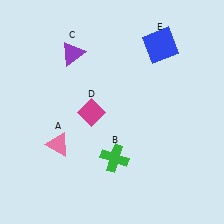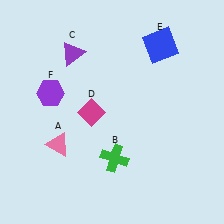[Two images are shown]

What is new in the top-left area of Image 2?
A purple hexagon (F) was added in the top-left area of Image 2.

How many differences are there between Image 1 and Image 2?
There is 1 difference between the two images.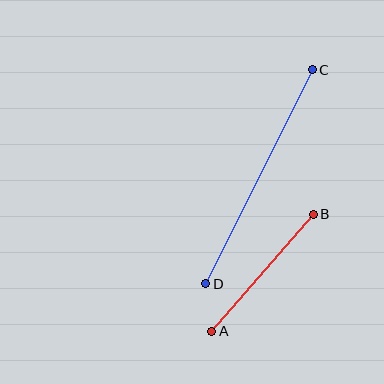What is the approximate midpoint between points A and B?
The midpoint is at approximately (262, 273) pixels.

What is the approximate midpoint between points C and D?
The midpoint is at approximately (259, 177) pixels.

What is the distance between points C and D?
The distance is approximately 239 pixels.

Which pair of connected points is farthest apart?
Points C and D are farthest apart.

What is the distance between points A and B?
The distance is approximately 155 pixels.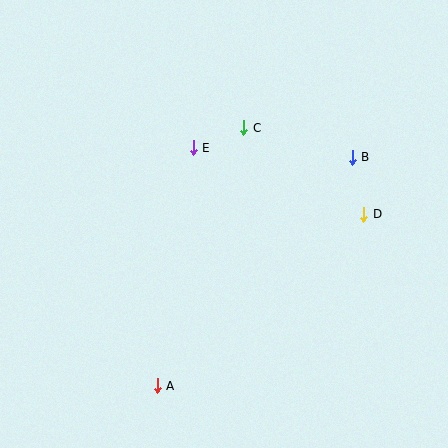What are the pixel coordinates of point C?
Point C is at (244, 128).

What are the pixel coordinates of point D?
Point D is at (364, 214).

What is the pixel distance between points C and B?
The distance between C and B is 112 pixels.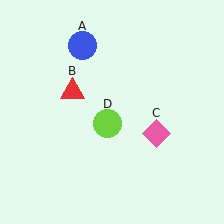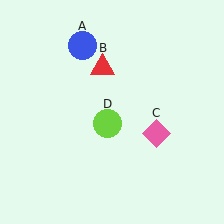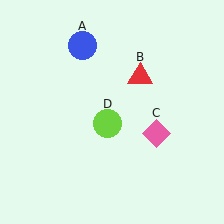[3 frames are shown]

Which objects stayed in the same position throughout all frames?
Blue circle (object A) and pink diamond (object C) and lime circle (object D) remained stationary.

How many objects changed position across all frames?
1 object changed position: red triangle (object B).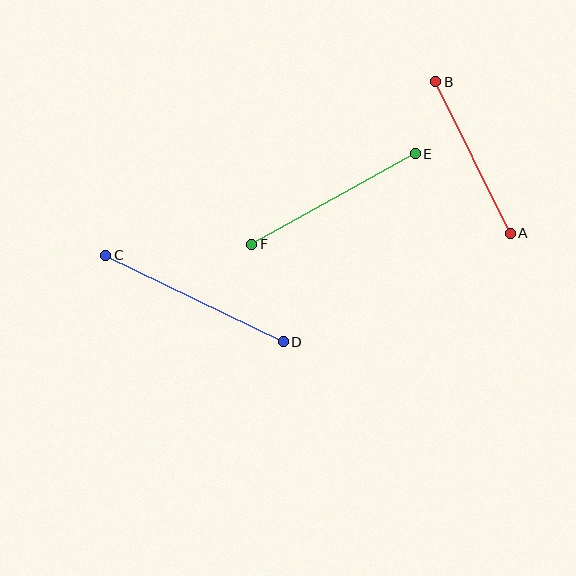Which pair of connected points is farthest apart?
Points C and D are farthest apart.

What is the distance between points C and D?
The distance is approximately 197 pixels.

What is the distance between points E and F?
The distance is approximately 187 pixels.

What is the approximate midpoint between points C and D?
The midpoint is at approximately (195, 299) pixels.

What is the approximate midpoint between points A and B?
The midpoint is at approximately (473, 157) pixels.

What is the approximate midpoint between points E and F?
The midpoint is at approximately (333, 199) pixels.